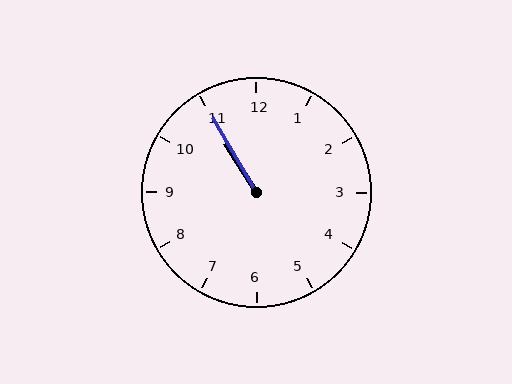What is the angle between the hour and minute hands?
Approximately 2 degrees.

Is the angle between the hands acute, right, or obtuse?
It is acute.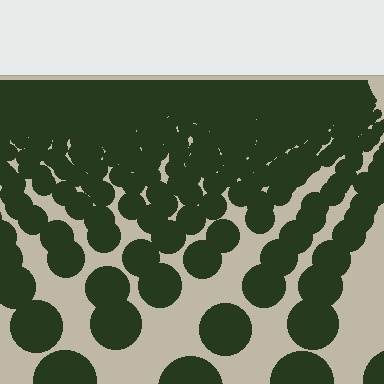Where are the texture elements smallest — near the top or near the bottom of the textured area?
Near the top.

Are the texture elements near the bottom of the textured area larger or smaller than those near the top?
Larger. Near the bottom, elements are closer to the viewer and appear at a bigger on-screen size.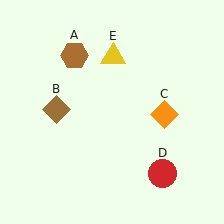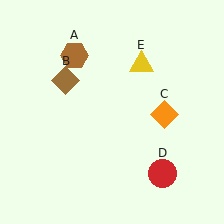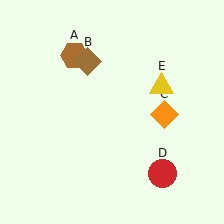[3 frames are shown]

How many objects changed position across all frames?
2 objects changed position: brown diamond (object B), yellow triangle (object E).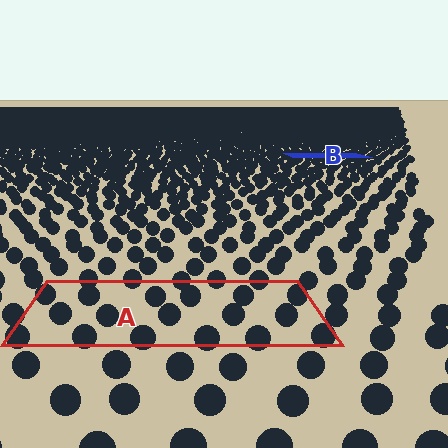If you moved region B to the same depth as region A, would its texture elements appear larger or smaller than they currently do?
They would appear larger. At a closer depth, the same texture elements are projected at a bigger on-screen size.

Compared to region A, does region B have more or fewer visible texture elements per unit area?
Region B has more texture elements per unit area — they are packed more densely because it is farther away.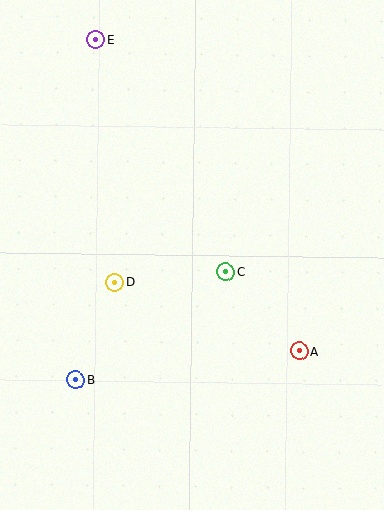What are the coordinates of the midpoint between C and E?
The midpoint between C and E is at (161, 156).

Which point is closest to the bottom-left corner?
Point B is closest to the bottom-left corner.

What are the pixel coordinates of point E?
Point E is at (96, 39).